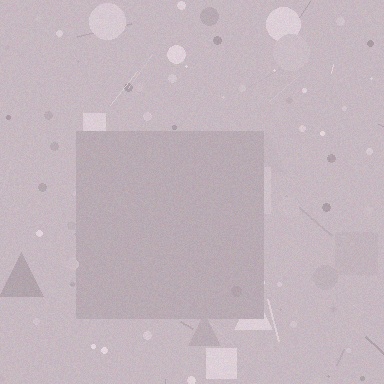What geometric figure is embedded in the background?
A square is embedded in the background.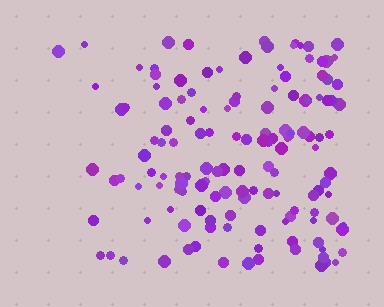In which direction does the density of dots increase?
From left to right, with the right side densest.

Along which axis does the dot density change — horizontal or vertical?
Horizontal.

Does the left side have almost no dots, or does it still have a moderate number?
Still a moderate number, just noticeably fewer than the right.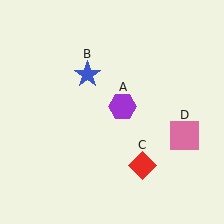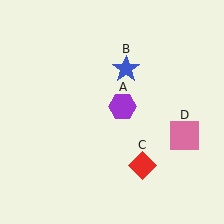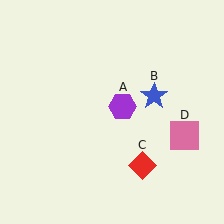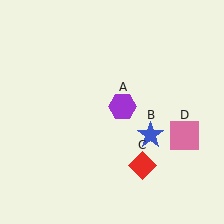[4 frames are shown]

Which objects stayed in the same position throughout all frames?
Purple hexagon (object A) and red diamond (object C) and pink square (object D) remained stationary.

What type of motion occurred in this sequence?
The blue star (object B) rotated clockwise around the center of the scene.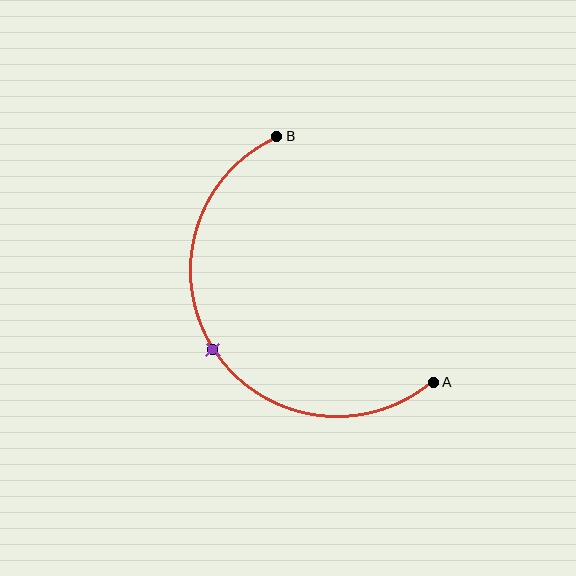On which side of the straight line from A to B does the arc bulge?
The arc bulges to the left of the straight line connecting A and B.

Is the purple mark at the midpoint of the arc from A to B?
Yes. The purple mark lies on the arc at equal arc-length from both A and B — it is the arc midpoint.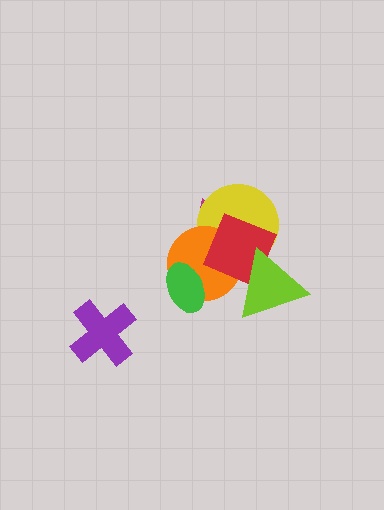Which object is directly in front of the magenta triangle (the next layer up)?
The yellow circle is directly in front of the magenta triangle.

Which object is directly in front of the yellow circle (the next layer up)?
The orange circle is directly in front of the yellow circle.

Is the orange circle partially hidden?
Yes, it is partially covered by another shape.